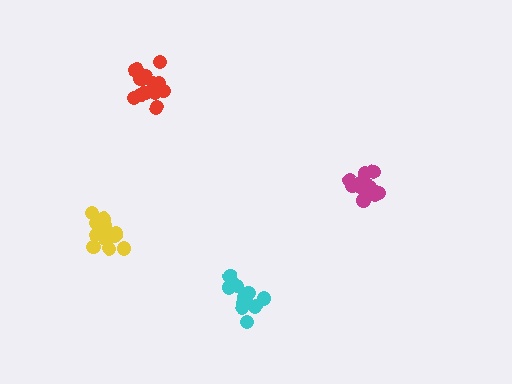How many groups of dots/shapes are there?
There are 4 groups.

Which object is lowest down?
The cyan cluster is bottommost.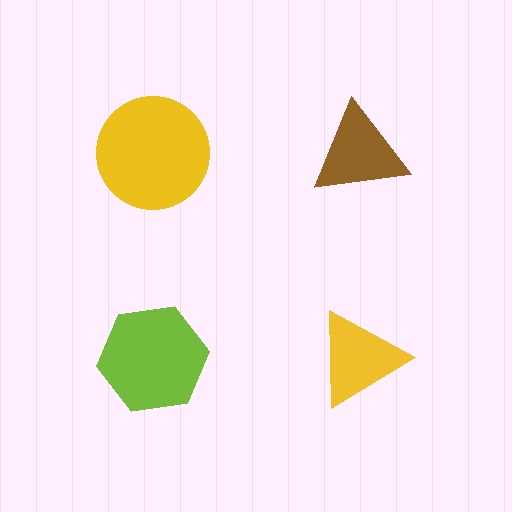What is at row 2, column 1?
A lime hexagon.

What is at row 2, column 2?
A yellow triangle.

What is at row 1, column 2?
A brown triangle.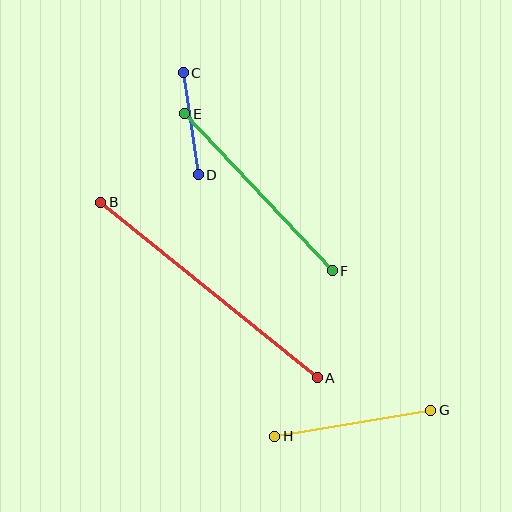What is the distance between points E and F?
The distance is approximately 216 pixels.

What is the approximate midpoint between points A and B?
The midpoint is at approximately (209, 290) pixels.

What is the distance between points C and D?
The distance is approximately 103 pixels.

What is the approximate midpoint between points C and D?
The midpoint is at approximately (191, 124) pixels.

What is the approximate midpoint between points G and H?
The midpoint is at approximately (353, 423) pixels.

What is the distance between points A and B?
The distance is approximately 279 pixels.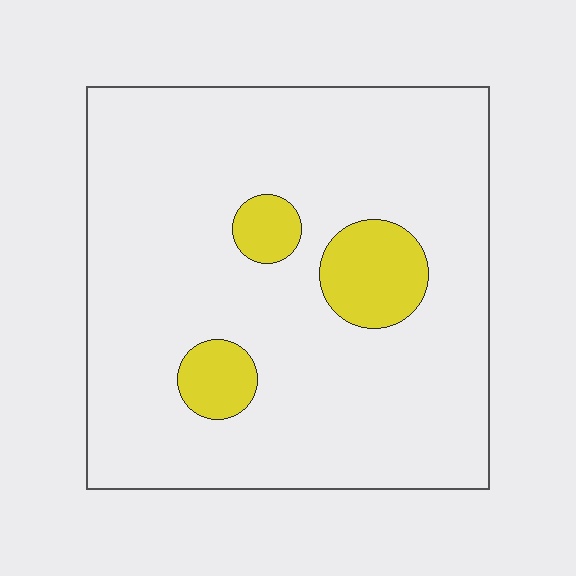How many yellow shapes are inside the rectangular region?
3.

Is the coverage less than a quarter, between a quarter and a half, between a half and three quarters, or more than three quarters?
Less than a quarter.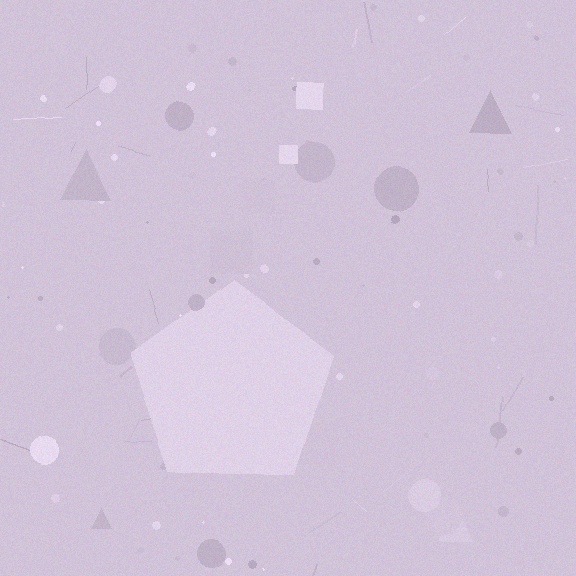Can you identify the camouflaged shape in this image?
The camouflaged shape is a pentagon.